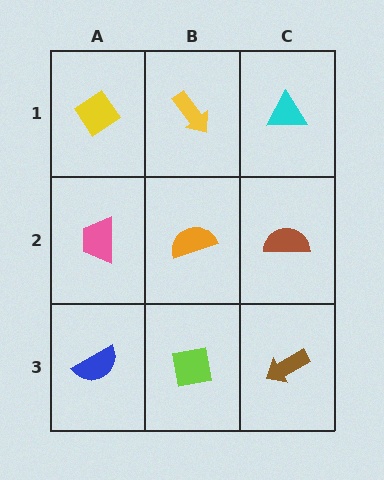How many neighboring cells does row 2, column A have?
3.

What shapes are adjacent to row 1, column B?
An orange semicircle (row 2, column B), a yellow diamond (row 1, column A), a cyan triangle (row 1, column C).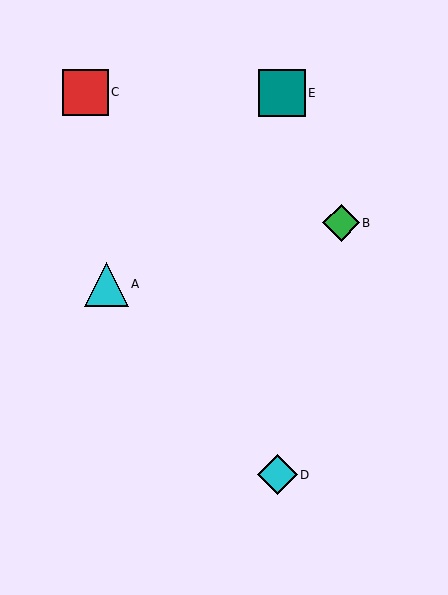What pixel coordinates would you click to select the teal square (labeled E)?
Click at (282, 93) to select the teal square E.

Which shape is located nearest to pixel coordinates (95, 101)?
The red square (labeled C) at (86, 92) is nearest to that location.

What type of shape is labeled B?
Shape B is a green diamond.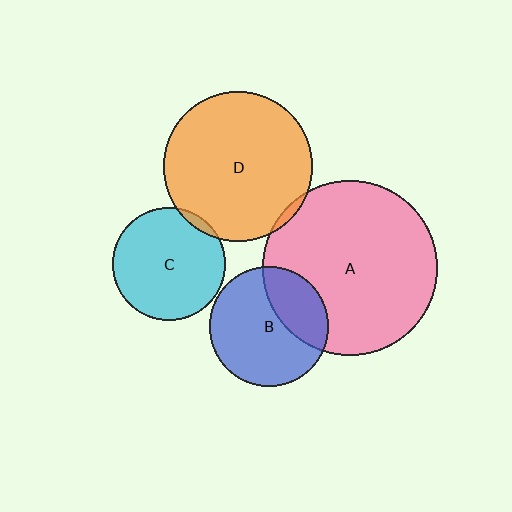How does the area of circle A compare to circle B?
Approximately 2.2 times.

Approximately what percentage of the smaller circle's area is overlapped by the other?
Approximately 5%.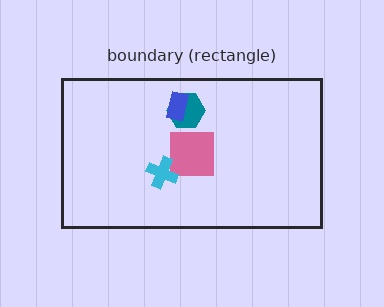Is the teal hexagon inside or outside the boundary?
Inside.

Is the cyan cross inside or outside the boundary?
Inside.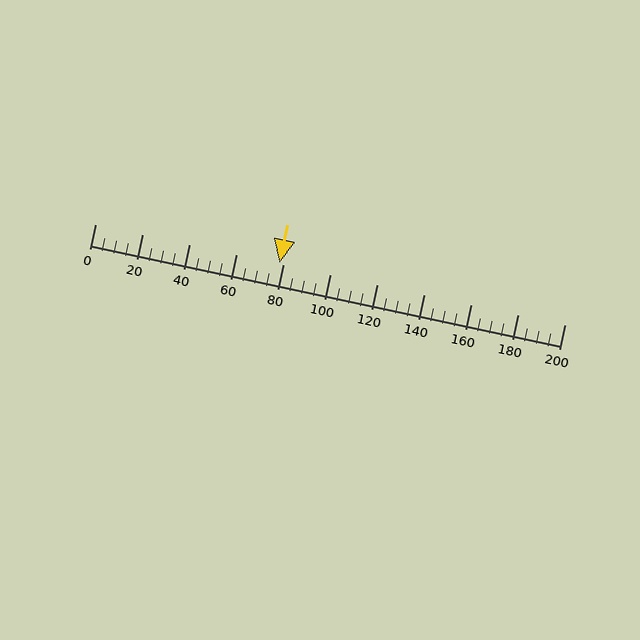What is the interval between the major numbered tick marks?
The major tick marks are spaced 20 units apart.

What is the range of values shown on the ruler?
The ruler shows values from 0 to 200.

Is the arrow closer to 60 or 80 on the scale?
The arrow is closer to 80.